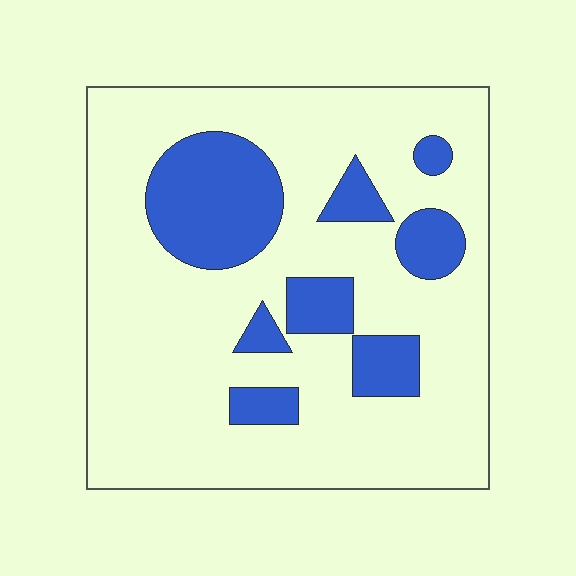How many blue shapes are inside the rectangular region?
8.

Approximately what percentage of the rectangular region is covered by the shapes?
Approximately 20%.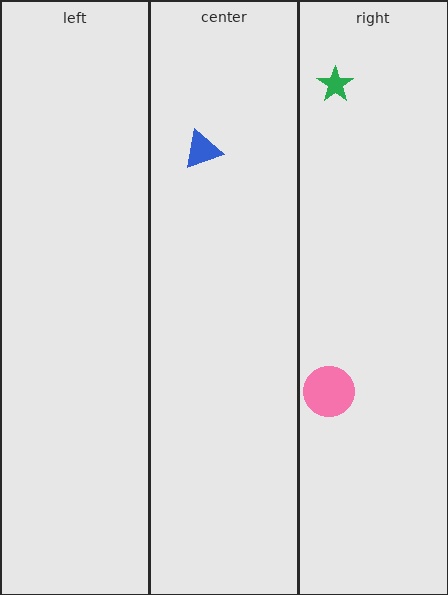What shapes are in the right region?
The pink circle, the green star.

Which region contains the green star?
The right region.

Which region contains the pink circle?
The right region.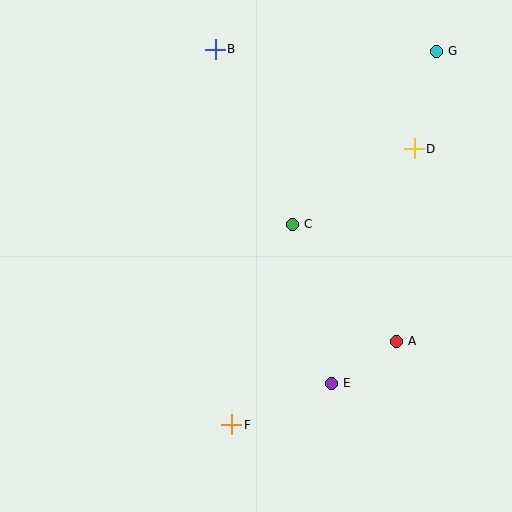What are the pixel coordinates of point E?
Point E is at (331, 383).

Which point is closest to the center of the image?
Point C at (292, 224) is closest to the center.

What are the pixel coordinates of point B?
Point B is at (215, 49).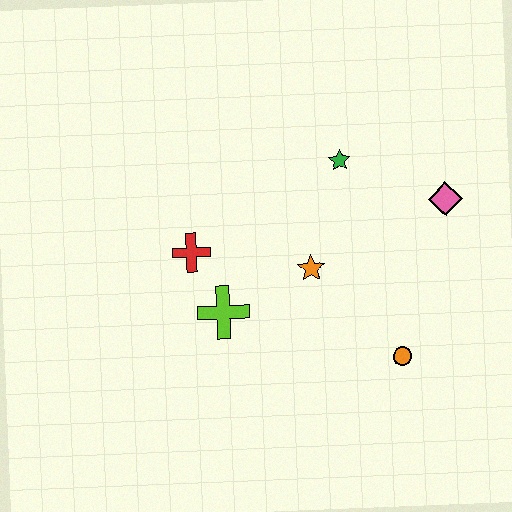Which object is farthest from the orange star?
The pink diamond is farthest from the orange star.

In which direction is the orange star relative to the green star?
The orange star is below the green star.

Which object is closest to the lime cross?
The red cross is closest to the lime cross.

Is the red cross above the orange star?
Yes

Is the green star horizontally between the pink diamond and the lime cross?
Yes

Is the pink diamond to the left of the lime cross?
No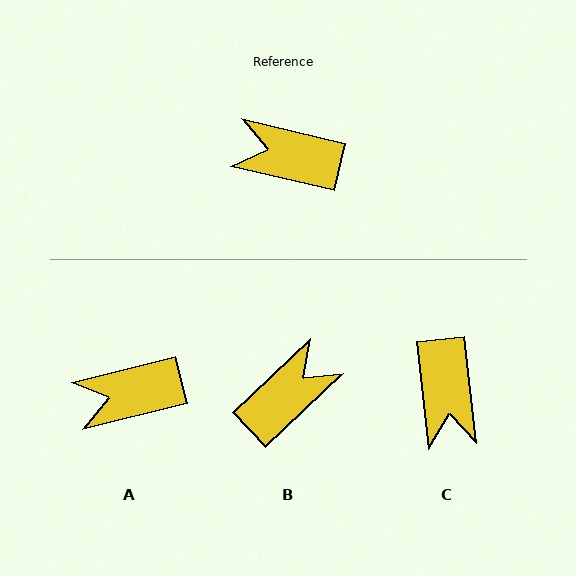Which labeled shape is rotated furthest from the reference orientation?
B, about 124 degrees away.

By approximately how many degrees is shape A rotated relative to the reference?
Approximately 27 degrees counter-clockwise.